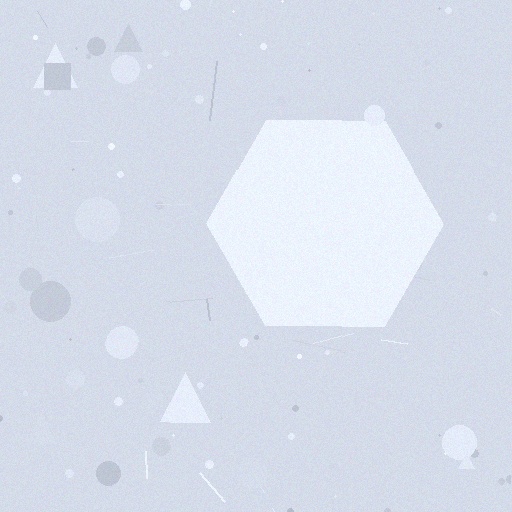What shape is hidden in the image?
A hexagon is hidden in the image.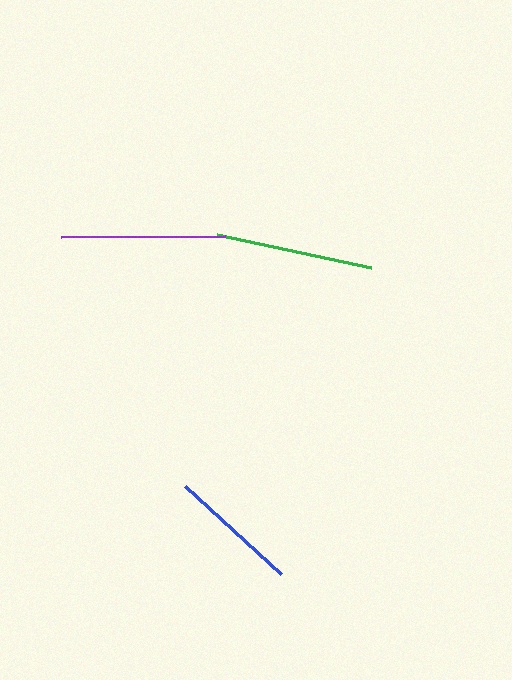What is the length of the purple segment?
The purple segment is approximately 164 pixels long.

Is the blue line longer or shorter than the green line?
The green line is longer than the blue line.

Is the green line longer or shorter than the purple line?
The purple line is longer than the green line.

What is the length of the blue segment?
The blue segment is approximately 131 pixels long.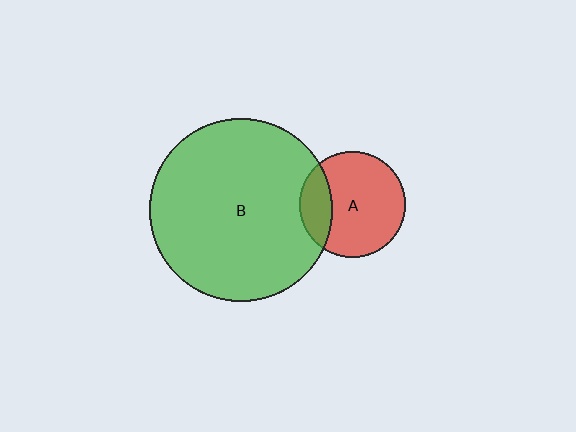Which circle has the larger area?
Circle B (green).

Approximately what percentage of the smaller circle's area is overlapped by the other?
Approximately 20%.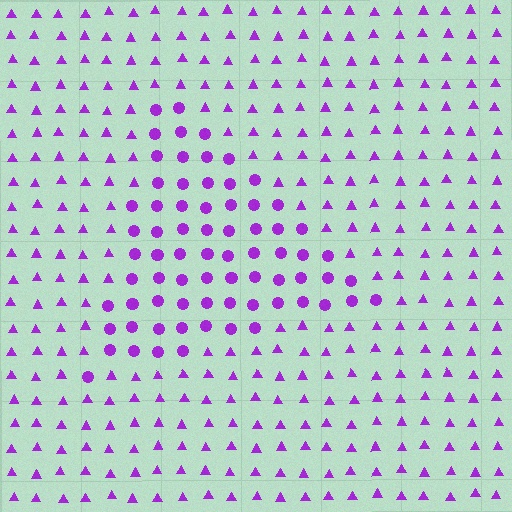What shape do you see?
I see a triangle.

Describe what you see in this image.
The image is filled with small purple elements arranged in a uniform grid. A triangle-shaped region contains circles, while the surrounding area contains triangles. The boundary is defined purely by the change in element shape.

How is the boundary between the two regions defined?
The boundary is defined by a change in element shape: circles inside vs. triangles outside. All elements share the same color and spacing.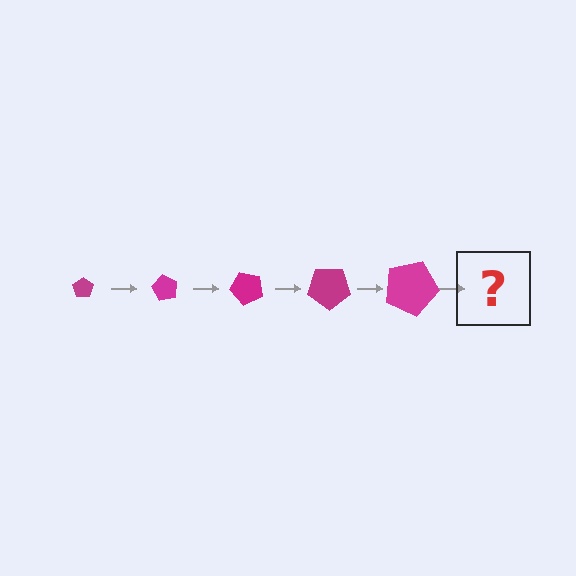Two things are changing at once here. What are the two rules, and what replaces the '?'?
The two rules are that the pentagon grows larger each step and it rotates 60 degrees each step. The '?' should be a pentagon, larger than the previous one and rotated 300 degrees from the start.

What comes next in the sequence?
The next element should be a pentagon, larger than the previous one and rotated 300 degrees from the start.